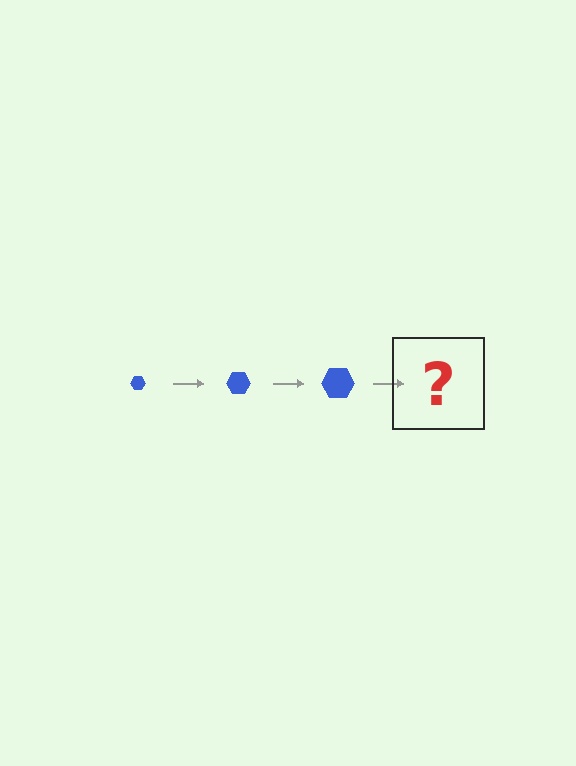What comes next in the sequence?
The next element should be a blue hexagon, larger than the previous one.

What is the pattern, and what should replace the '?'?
The pattern is that the hexagon gets progressively larger each step. The '?' should be a blue hexagon, larger than the previous one.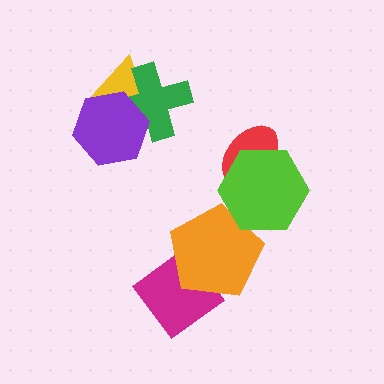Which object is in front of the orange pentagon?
The lime hexagon is in front of the orange pentagon.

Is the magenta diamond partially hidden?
Yes, it is partially covered by another shape.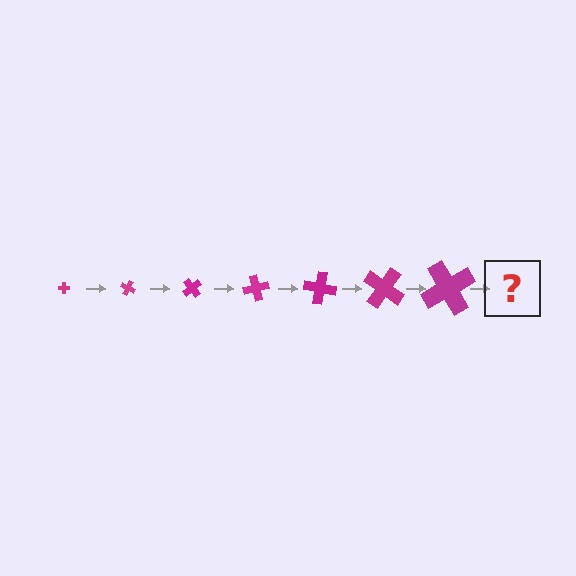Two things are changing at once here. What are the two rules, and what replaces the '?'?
The two rules are that the cross grows larger each step and it rotates 25 degrees each step. The '?' should be a cross, larger than the previous one and rotated 175 degrees from the start.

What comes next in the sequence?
The next element should be a cross, larger than the previous one and rotated 175 degrees from the start.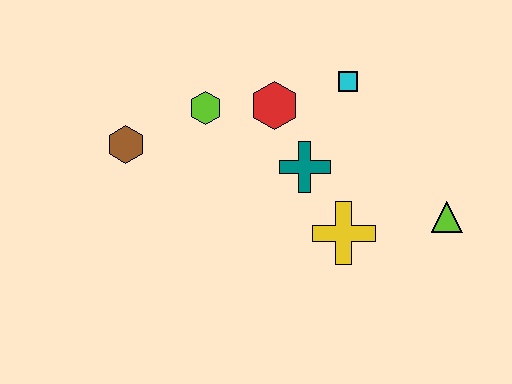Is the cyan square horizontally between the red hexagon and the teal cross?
No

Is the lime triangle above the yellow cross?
Yes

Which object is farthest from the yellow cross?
The brown hexagon is farthest from the yellow cross.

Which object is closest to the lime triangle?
The yellow cross is closest to the lime triangle.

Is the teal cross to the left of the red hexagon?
No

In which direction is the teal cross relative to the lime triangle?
The teal cross is to the left of the lime triangle.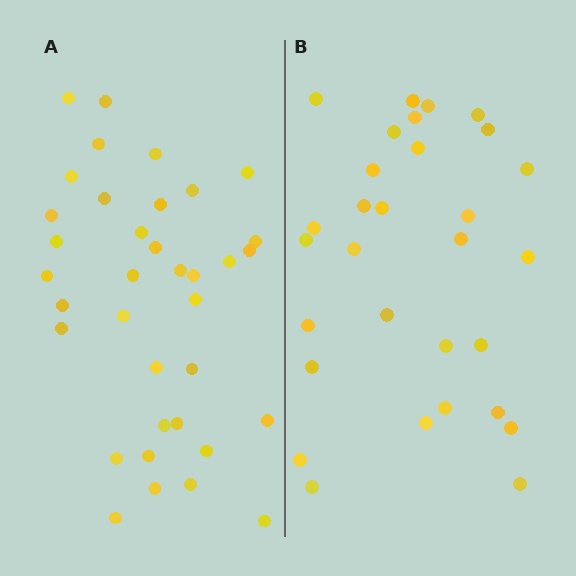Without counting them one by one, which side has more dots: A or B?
Region A (the left region) has more dots.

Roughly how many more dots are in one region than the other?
Region A has about 6 more dots than region B.